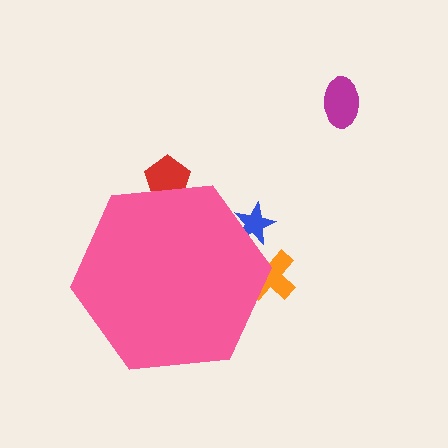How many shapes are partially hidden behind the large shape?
3 shapes are partially hidden.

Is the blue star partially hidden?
Yes, the blue star is partially hidden behind the pink hexagon.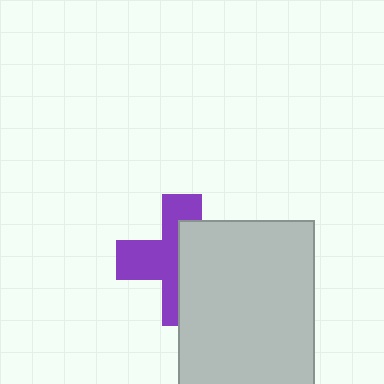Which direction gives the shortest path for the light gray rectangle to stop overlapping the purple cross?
Moving right gives the shortest separation.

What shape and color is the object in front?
The object in front is a light gray rectangle.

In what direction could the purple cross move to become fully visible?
The purple cross could move left. That would shift it out from behind the light gray rectangle entirely.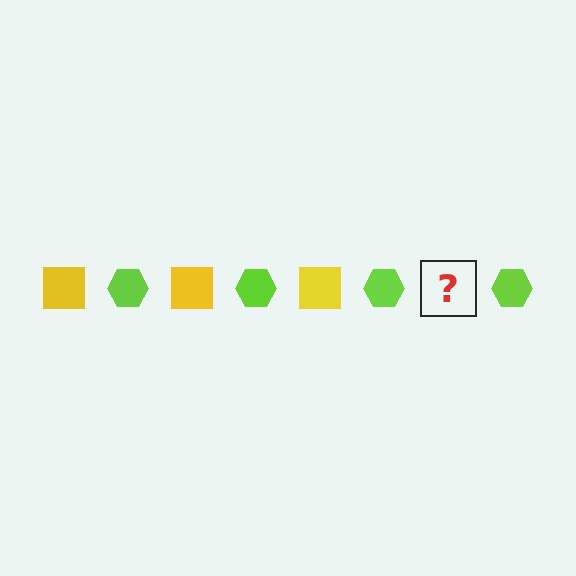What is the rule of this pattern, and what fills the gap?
The rule is that the pattern alternates between yellow square and lime hexagon. The gap should be filled with a yellow square.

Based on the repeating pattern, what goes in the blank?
The blank should be a yellow square.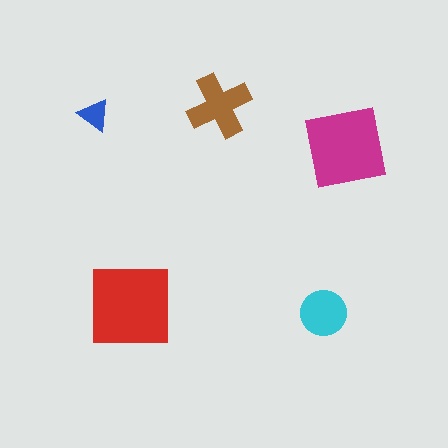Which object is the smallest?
The blue triangle.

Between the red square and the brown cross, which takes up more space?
The red square.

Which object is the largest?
The red square.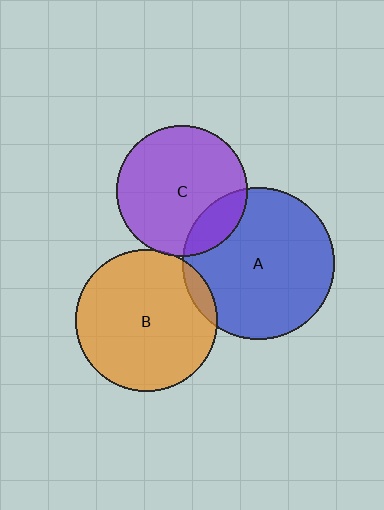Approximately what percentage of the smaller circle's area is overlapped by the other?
Approximately 20%.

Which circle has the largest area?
Circle A (blue).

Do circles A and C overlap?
Yes.